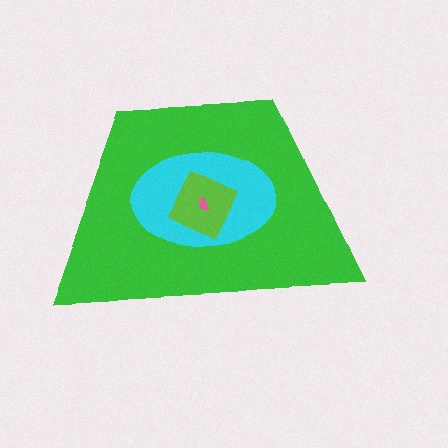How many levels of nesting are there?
4.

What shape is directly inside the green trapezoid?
The cyan ellipse.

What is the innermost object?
The pink semicircle.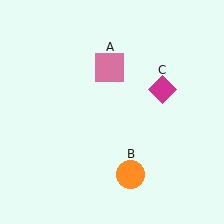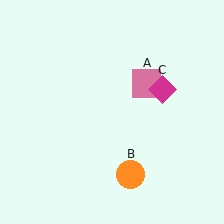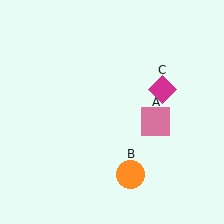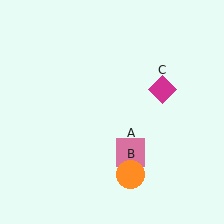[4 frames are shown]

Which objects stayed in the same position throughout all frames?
Orange circle (object B) and magenta diamond (object C) remained stationary.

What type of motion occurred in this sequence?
The pink square (object A) rotated clockwise around the center of the scene.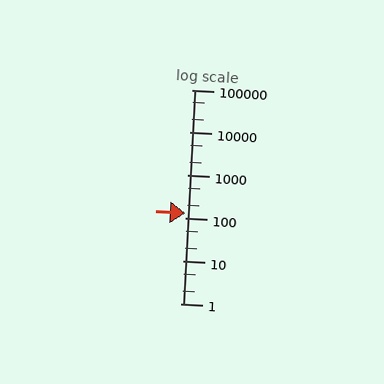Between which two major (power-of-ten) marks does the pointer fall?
The pointer is between 100 and 1000.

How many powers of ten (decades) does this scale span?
The scale spans 5 decades, from 1 to 100000.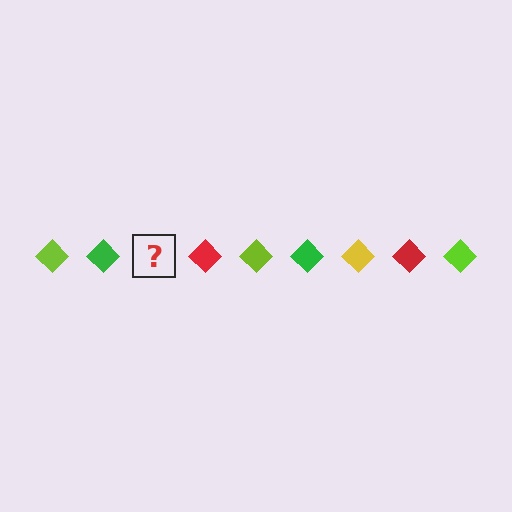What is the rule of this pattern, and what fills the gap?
The rule is that the pattern cycles through lime, green, yellow, red diamonds. The gap should be filled with a yellow diamond.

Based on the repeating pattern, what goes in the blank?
The blank should be a yellow diamond.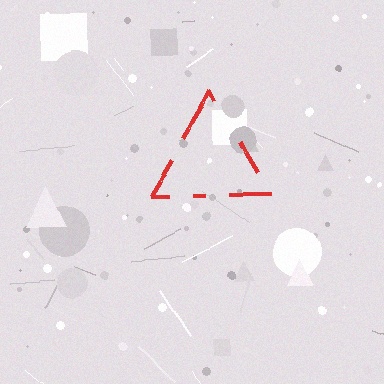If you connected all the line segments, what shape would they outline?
They would outline a triangle.